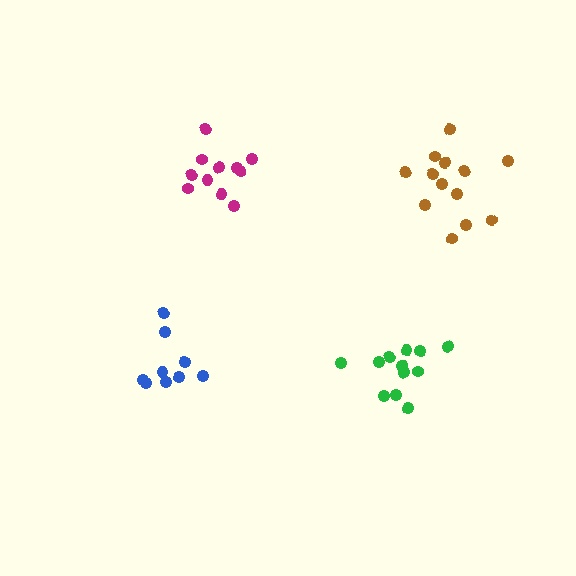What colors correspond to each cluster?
The clusters are colored: magenta, blue, green, brown.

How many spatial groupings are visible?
There are 4 spatial groupings.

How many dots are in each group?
Group 1: 11 dots, Group 2: 9 dots, Group 3: 12 dots, Group 4: 13 dots (45 total).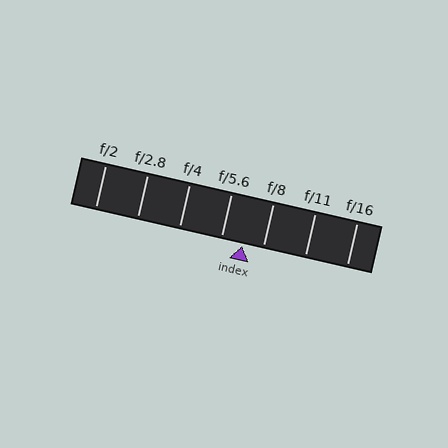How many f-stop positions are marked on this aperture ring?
There are 7 f-stop positions marked.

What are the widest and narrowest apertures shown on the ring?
The widest aperture shown is f/2 and the narrowest is f/16.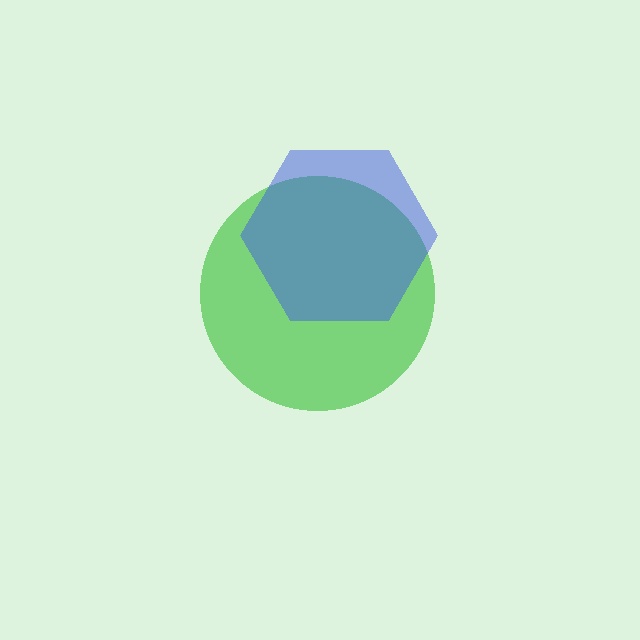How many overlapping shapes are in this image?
There are 2 overlapping shapes in the image.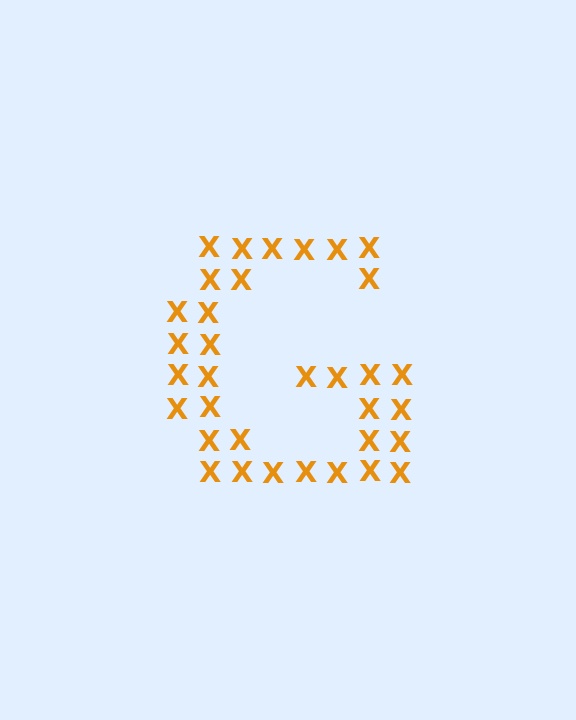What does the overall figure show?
The overall figure shows the letter G.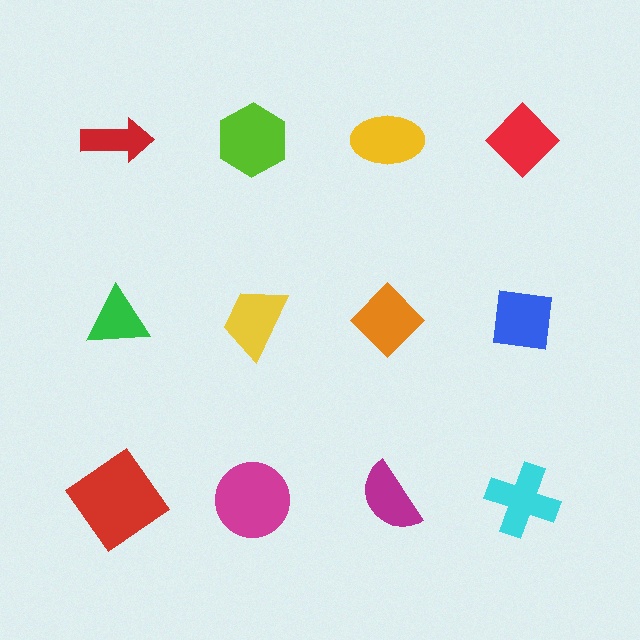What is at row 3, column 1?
A red diamond.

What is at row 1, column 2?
A lime hexagon.